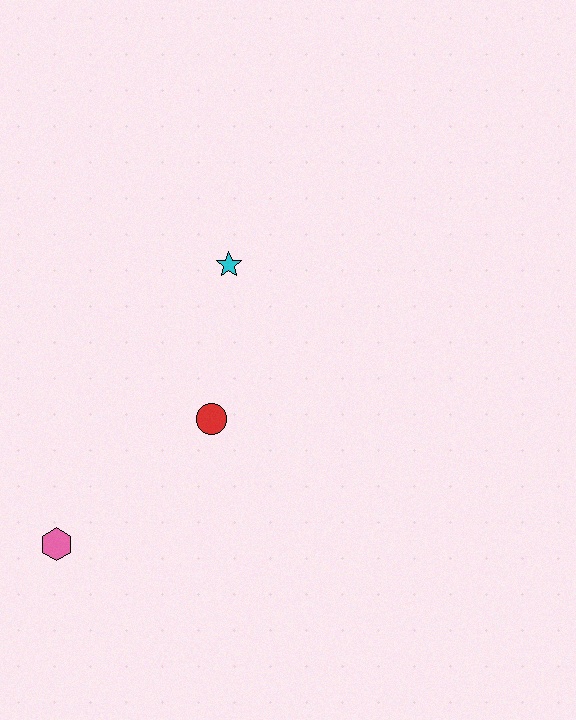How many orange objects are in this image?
There are no orange objects.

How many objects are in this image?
There are 3 objects.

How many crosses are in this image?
There are no crosses.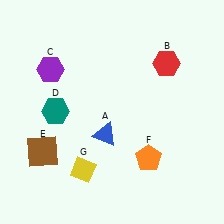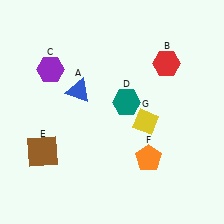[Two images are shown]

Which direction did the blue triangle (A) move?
The blue triangle (A) moved up.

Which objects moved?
The objects that moved are: the blue triangle (A), the teal hexagon (D), the yellow diamond (G).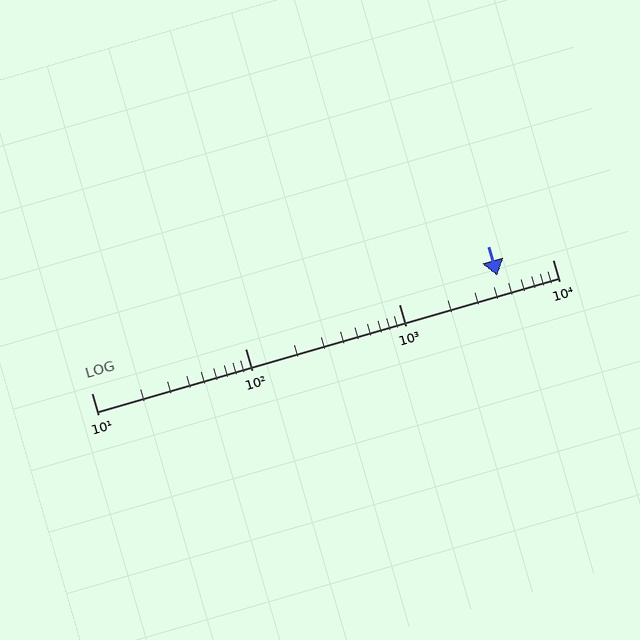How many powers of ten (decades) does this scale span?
The scale spans 3 decades, from 10 to 10000.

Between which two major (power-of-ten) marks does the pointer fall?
The pointer is between 1000 and 10000.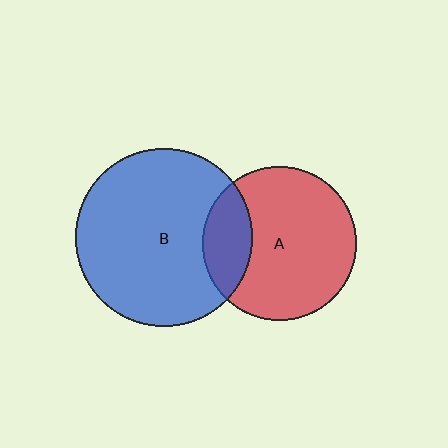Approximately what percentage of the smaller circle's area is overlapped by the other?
Approximately 20%.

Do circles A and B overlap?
Yes.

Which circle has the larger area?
Circle B (blue).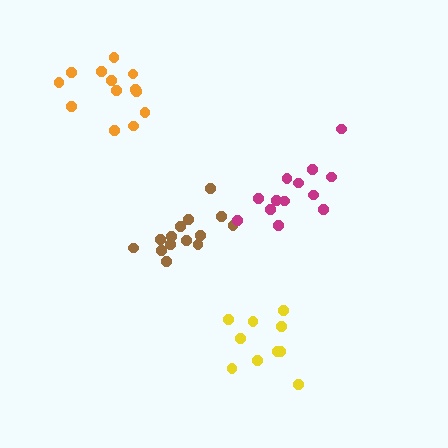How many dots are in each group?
Group 1: 10 dots, Group 2: 14 dots, Group 3: 13 dots, Group 4: 13 dots (50 total).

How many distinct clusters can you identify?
There are 4 distinct clusters.